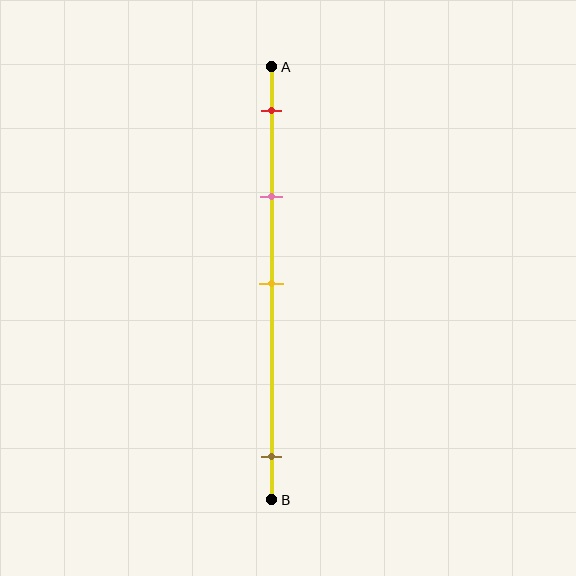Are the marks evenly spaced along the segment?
No, the marks are not evenly spaced.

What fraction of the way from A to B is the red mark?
The red mark is approximately 10% (0.1) of the way from A to B.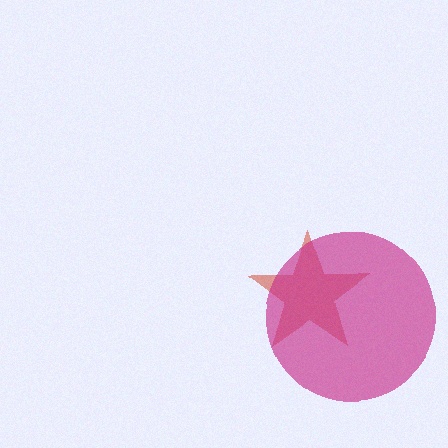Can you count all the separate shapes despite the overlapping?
Yes, there are 2 separate shapes.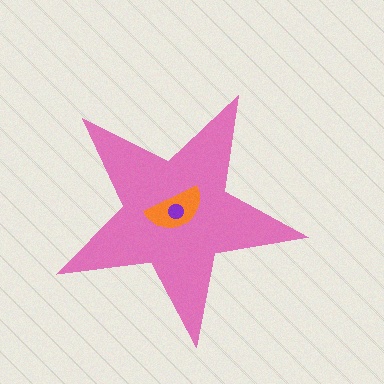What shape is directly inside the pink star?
The orange semicircle.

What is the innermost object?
The purple circle.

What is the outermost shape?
The pink star.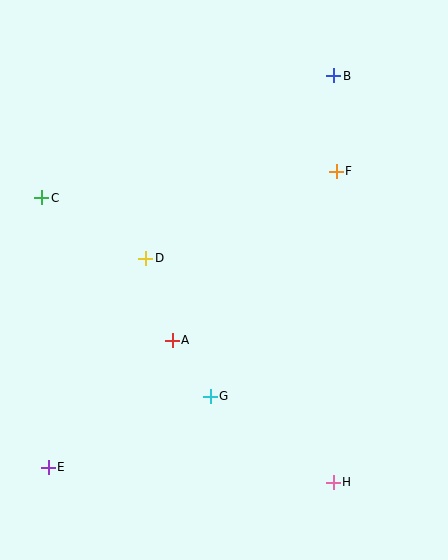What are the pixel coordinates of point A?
Point A is at (172, 340).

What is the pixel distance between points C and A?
The distance between C and A is 193 pixels.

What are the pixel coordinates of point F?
Point F is at (336, 171).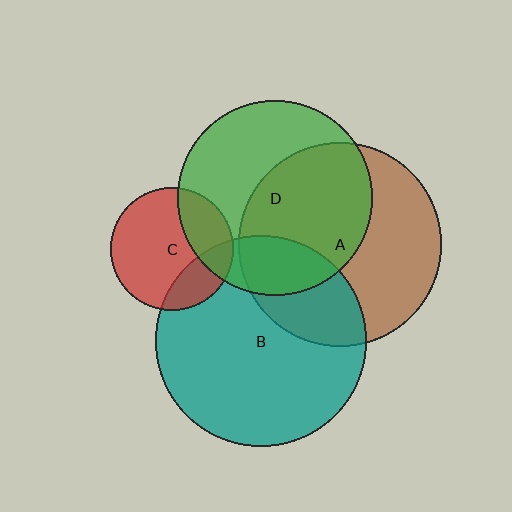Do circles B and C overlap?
Yes.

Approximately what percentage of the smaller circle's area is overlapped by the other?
Approximately 25%.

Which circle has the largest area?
Circle B (teal).